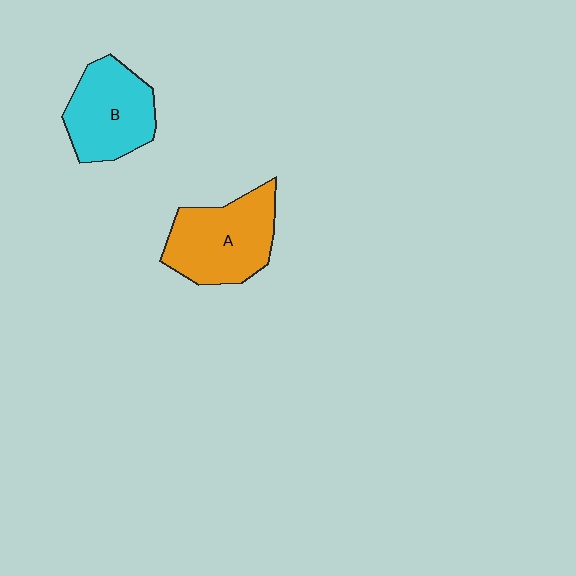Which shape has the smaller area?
Shape B (cyan).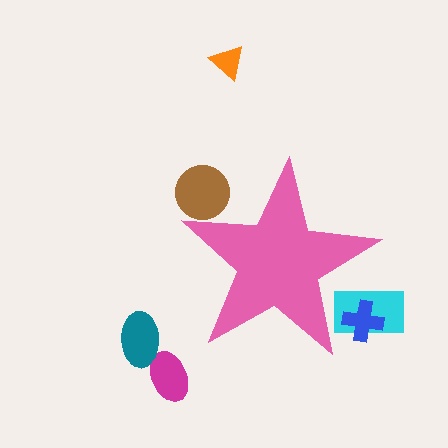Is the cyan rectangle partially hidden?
Yes, the cyan rectangle is partially hidden behind the pink star.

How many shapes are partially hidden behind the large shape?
3 shapes are partially hidden.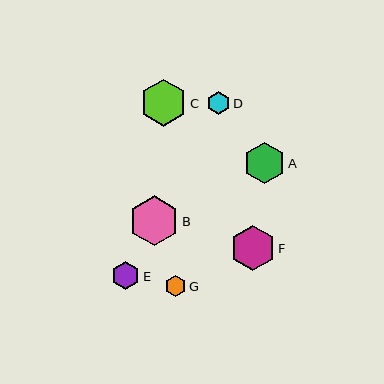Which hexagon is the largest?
Hexagon B is the largest with a size of approximately 50 pixels.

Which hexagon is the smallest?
Hexagon G is the smallest with a size of approximately 20 pixels.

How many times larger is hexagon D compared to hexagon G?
Hexagon D is approximately 1.1 times the size of hexagon G.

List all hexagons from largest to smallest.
From largest to smallest: B, C, F, A, E, D, G.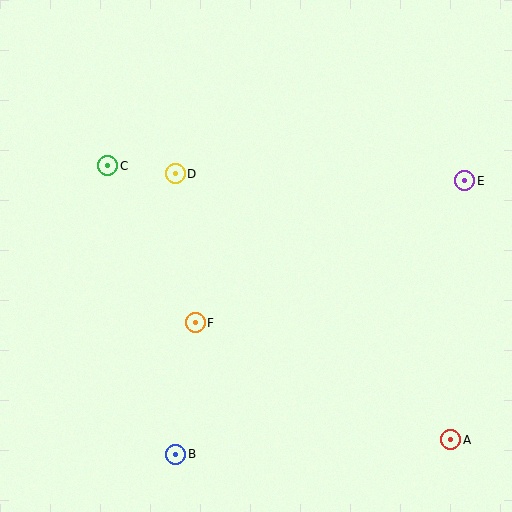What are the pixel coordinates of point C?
Point C is at (108, 166).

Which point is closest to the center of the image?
Point F at (195, 323) is closest to the center.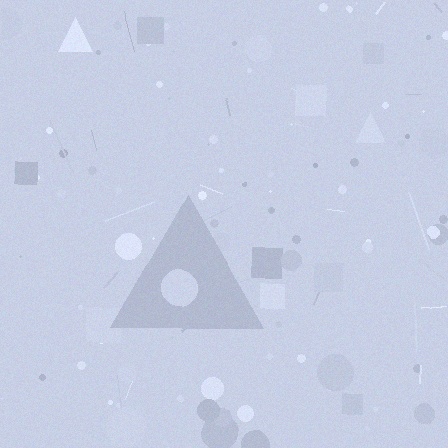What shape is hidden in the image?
A triangle is hidden in the image.